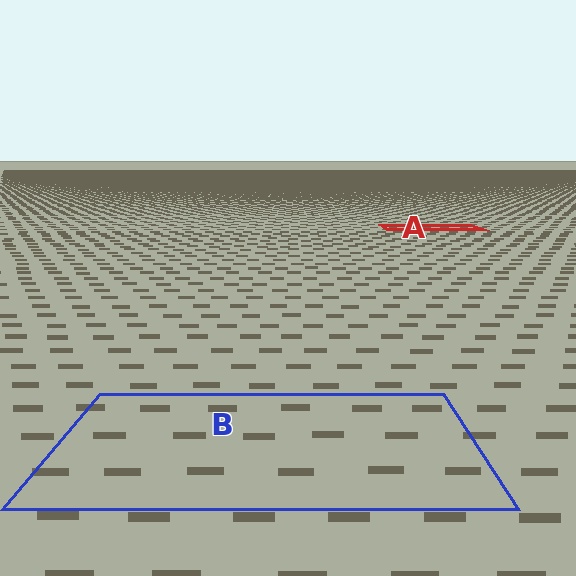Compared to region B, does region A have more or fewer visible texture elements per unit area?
Region A has more texture elements per unit area — they are packed more densely because it is farther away.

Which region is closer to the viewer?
Region B is closer. The texture elements there are larger and more spread out.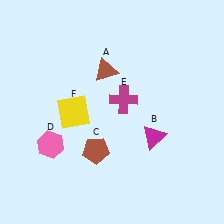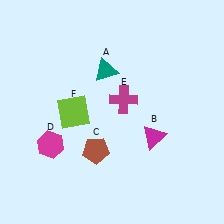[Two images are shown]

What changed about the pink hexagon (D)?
In Image 1, D is pink. In Image 2, it changed to magenta.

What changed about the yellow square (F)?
In Image 1, F is yellow. In Image 2, it changed to lime.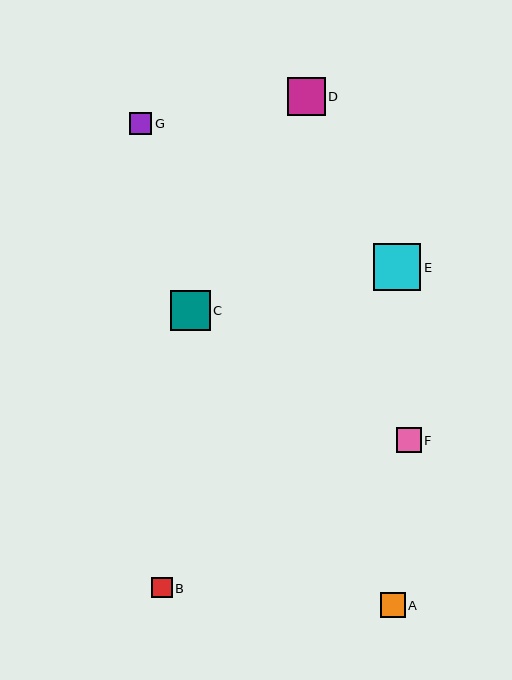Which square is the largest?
Square E is the largest with a size of approximately 47 pixels.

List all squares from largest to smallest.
From largest to smallest: E, C, D, A, F, G, B.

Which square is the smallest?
Square B is the smallest with a size of approximately 20 pixels.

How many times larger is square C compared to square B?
Square C is approximately 2.0 times the size of square B.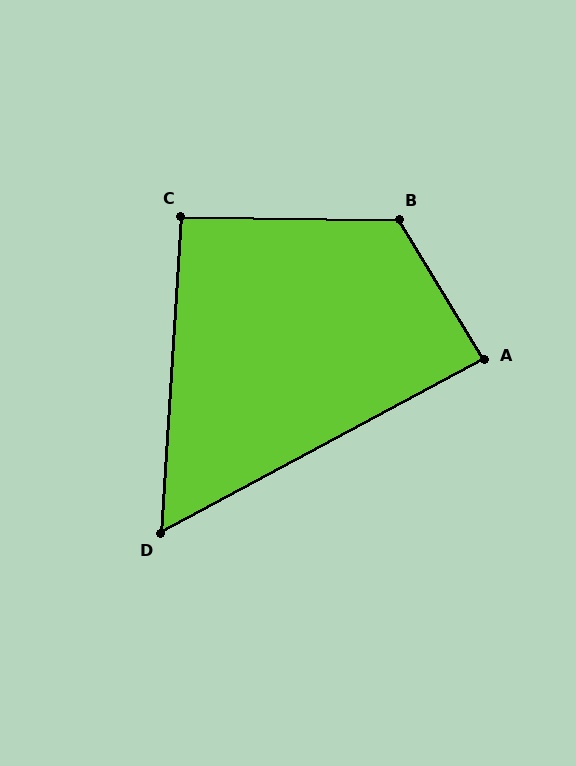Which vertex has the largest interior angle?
B, at approximately 122 degrees.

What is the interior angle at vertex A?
Approximately 87 degrees (approximately right).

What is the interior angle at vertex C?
Approximately 93 degrees (approximately right).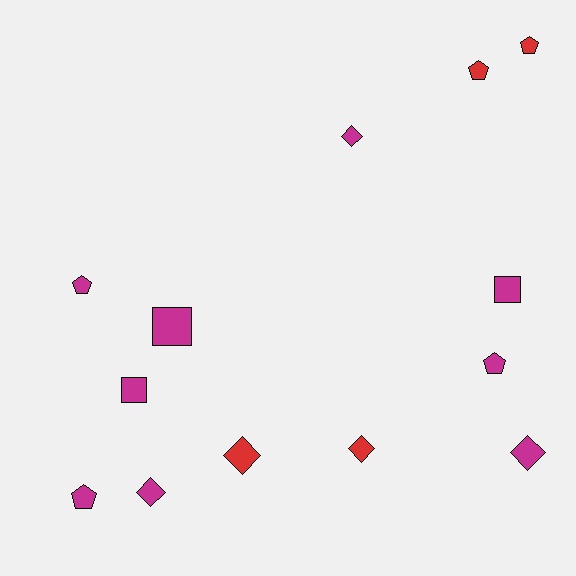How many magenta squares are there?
There are 3 magenta squares.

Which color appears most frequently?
Magenta, with 9 objects.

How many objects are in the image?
There are 13 objects.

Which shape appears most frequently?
Pentagon, with 5 objects.